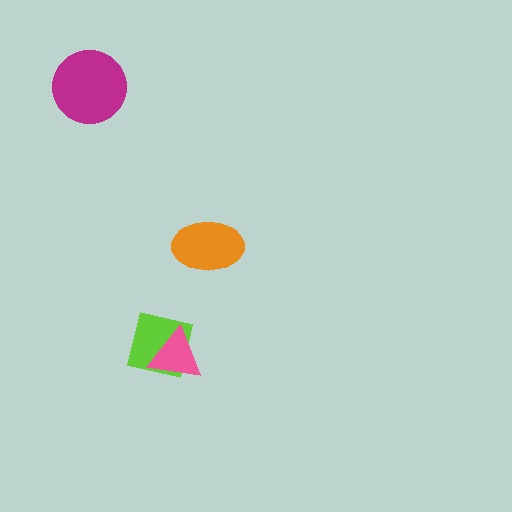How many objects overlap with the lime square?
1 object overlaps with the lime square.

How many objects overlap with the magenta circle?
0 objects overlap with the magenta circle.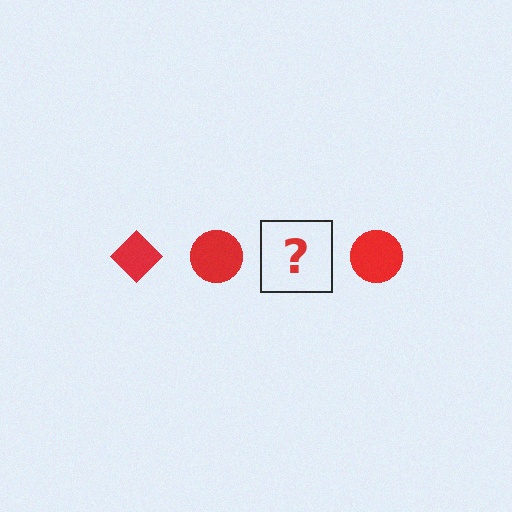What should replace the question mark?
The question mark should be replaced with a red diamond.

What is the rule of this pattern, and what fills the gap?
The rule is that the pattern cycles through diamond, circle shapes in red. The gap should be filled with a red diamond.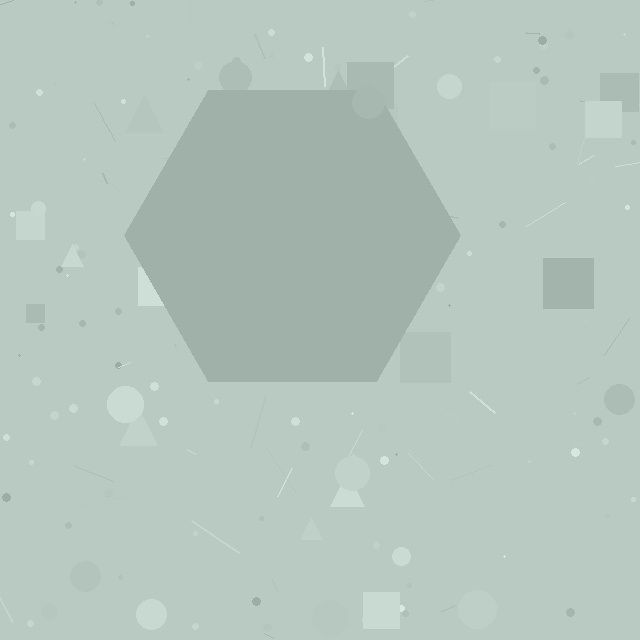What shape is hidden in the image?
A hexagon is hidden in the image.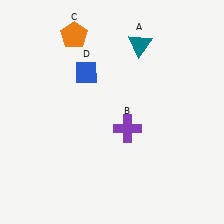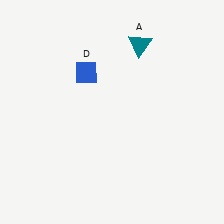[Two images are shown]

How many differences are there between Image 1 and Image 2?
There are 2 differences between the two images.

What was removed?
The orange pentagon (C), the purple cross (B) were removed in Image 2.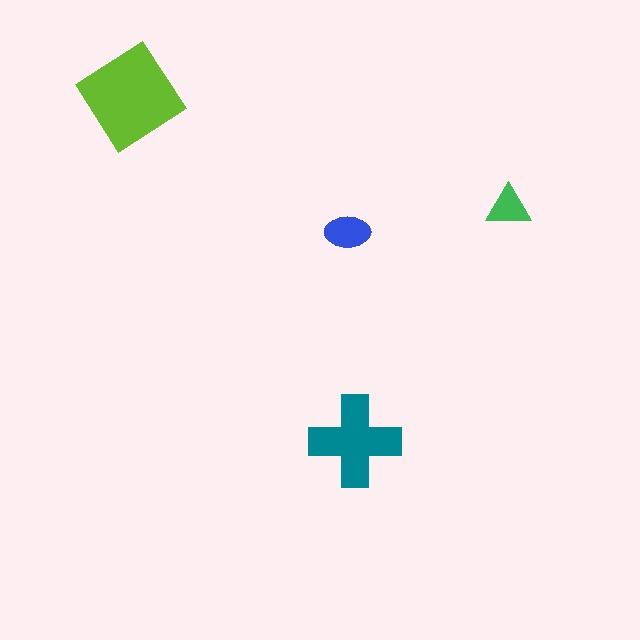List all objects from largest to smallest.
The lime diamond, the teal cross, the blue ellipse, the green triangle.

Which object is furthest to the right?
The green triangle is rightmost.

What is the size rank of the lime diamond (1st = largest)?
1st.